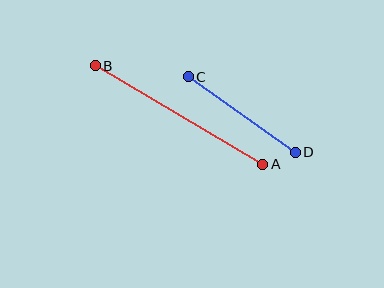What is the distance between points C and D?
The distance is approximately 131 pixels.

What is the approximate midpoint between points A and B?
The midpoint is at approximately (179, 115) pixels.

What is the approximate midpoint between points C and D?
The midpoint is at approximately (242, 114) pixels.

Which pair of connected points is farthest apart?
Points A and B are farthest apart.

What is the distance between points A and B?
The distance is approximately 194 pixels.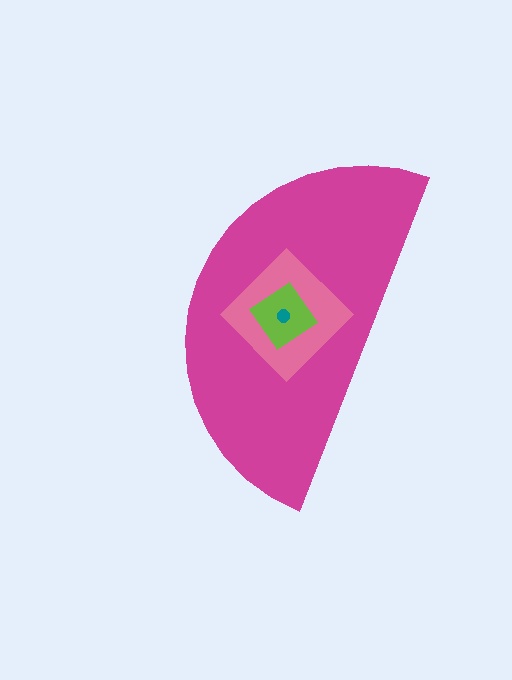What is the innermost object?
The teal circle.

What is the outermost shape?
The magenta semicircle.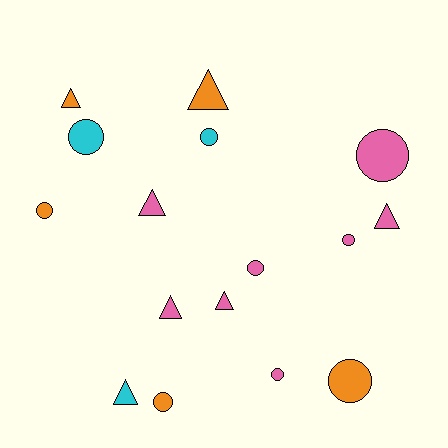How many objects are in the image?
There are 16 objects.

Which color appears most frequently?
Pink, with 8 objects.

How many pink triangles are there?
There are 4 pink triangles.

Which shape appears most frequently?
Circle, with 9 objects.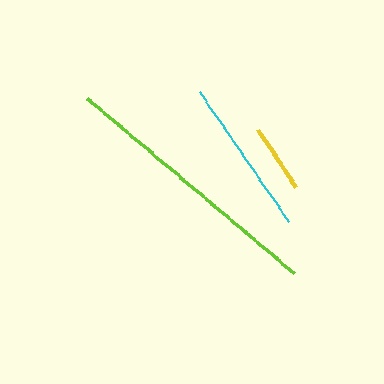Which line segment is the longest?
The lime line is the longest at approximately 272 pixels.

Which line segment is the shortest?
The yellow line is the shortest at approximately 68 pixels.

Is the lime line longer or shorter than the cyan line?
The lime line is longer than the cyan line.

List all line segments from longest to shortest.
From longest to shortest: lime, cyan, yellow.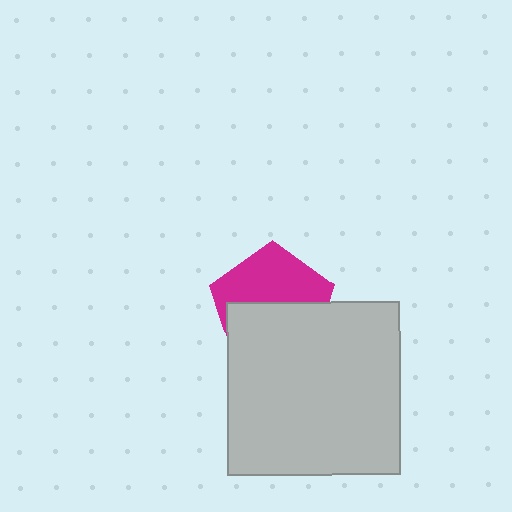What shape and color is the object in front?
The object in front is a light gray square.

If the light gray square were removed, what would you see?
You would see the complete magenta pentagon.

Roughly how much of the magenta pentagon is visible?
About half of it is visible (roughly 48%).